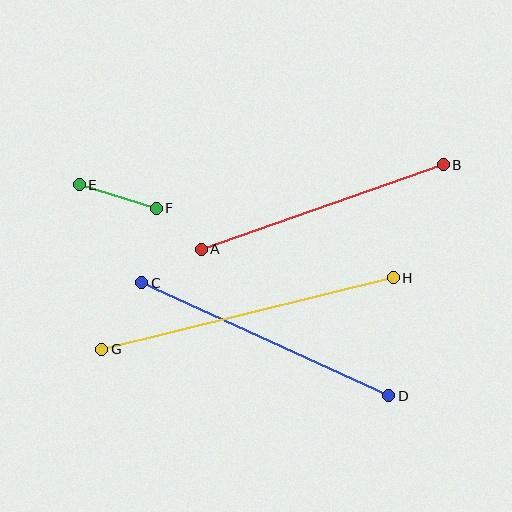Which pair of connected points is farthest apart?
Points G and H are farthest apart.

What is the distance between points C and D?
The distance is approximately 272 pixels.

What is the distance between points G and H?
The distance is approximately 300 pixels.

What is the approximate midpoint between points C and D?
The midpoint is at approximately (265, 339) pixels.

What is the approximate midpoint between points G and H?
The midpoint is at approximately (247, 313) pixels.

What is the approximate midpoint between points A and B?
The midpoint is at approximately (322, 207) pixels.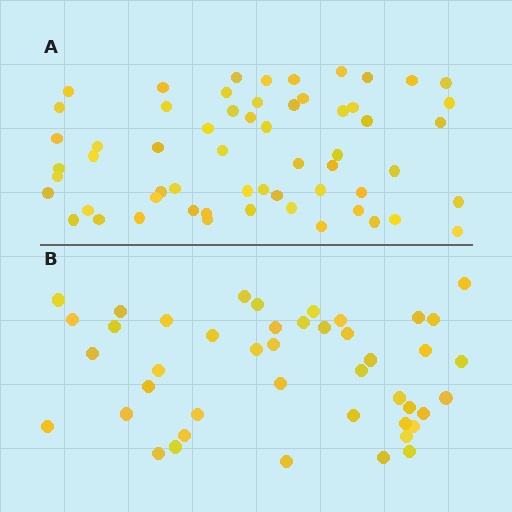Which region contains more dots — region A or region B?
Region A (the top region) has more dots.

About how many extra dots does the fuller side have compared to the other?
Region A has approximately 15 more dots than region B.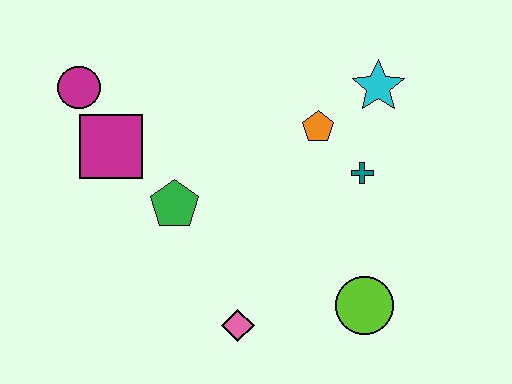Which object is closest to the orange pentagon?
The teal cross is closest to the orange pentagon.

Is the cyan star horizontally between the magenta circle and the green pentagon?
No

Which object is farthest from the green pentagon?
The cyan star is farthest from the green pentagon.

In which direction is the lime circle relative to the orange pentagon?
The lime circle is below the orange pentagon.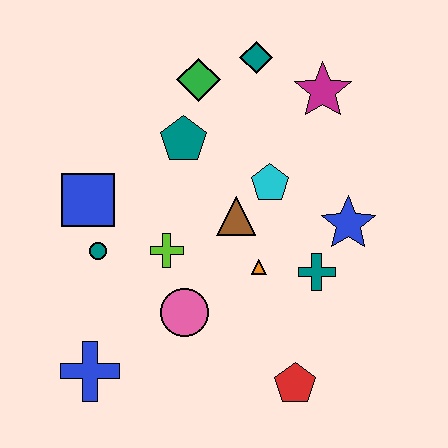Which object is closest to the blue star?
The teal cross is closest to the blue star.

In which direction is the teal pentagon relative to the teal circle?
The teal pentagon is above the teal circle.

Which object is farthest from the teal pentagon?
The red pentagon is farthest from the teal pentagon.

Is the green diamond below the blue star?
No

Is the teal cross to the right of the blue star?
No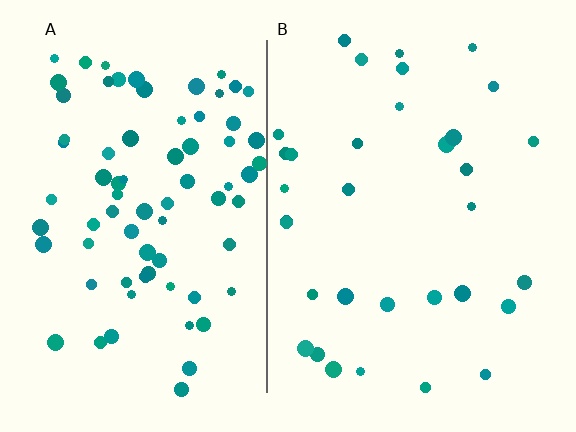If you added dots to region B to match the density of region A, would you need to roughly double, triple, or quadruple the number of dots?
Approximately double.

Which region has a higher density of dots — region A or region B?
A (the left).